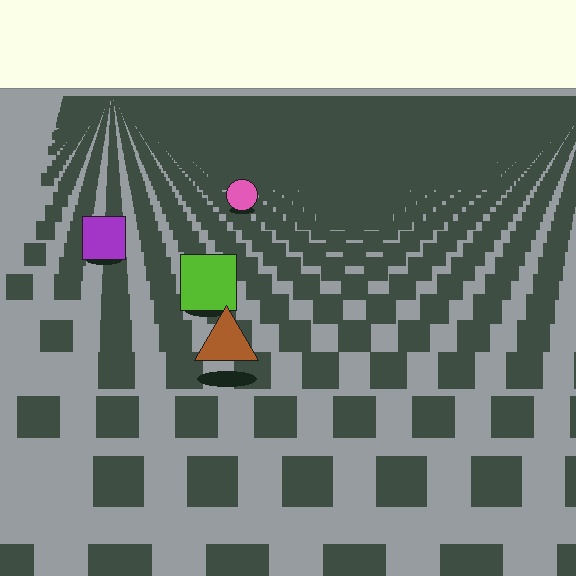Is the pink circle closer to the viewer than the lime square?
No. The lime square is closer — you can tell from the texture gradient: the ground texture is coarser near it.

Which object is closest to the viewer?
The brown triangle is closest. The texture marks near it are larger and more spread out.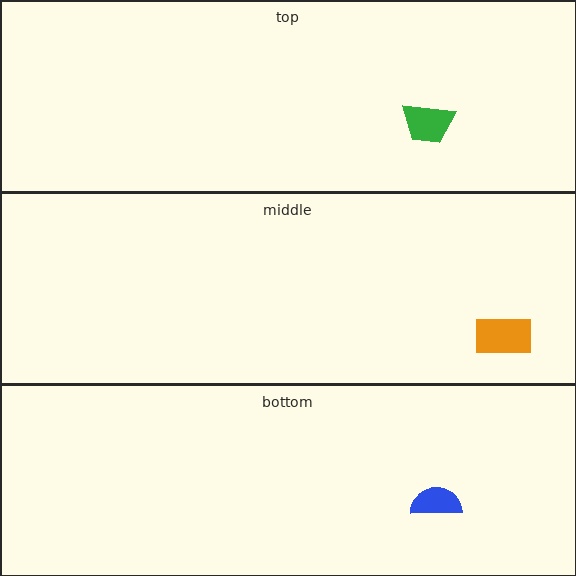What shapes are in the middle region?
The orange rectangle.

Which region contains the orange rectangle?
The middle region.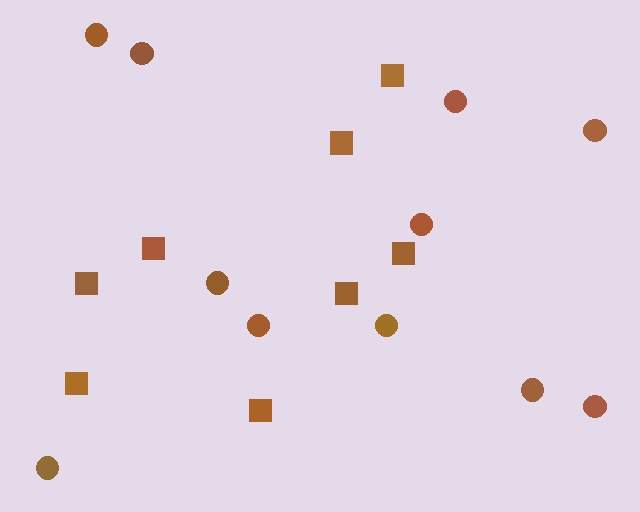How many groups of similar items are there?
There are 2 groups: one group of circles (11) and one group of squares (8).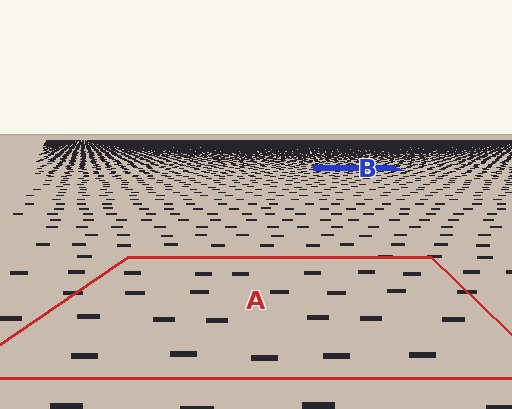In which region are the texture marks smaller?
The texture marks are smaller in region B, because it is farther away.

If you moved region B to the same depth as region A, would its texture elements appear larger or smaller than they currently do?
They would appear larger. At a closer depth, the same texture elements are projected at a bigger on-screen size.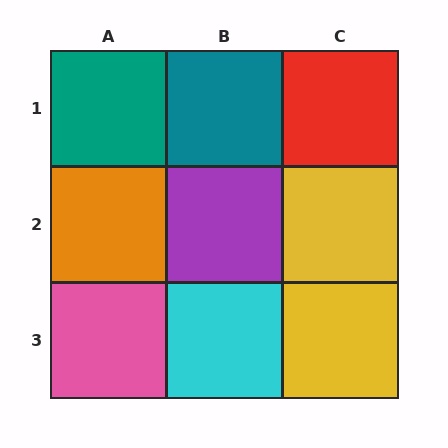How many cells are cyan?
1 cell is cyan.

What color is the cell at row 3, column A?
Pink.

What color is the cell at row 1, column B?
Teal.